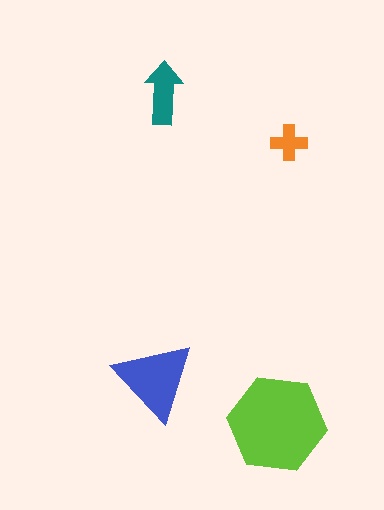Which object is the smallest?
The orange cross.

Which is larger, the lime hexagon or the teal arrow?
The lime hexagon.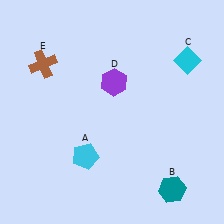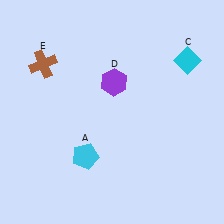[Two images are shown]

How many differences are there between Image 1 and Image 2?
There is 1 difference between the two images.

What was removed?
The teal hexagon (B) was removed in Image 2.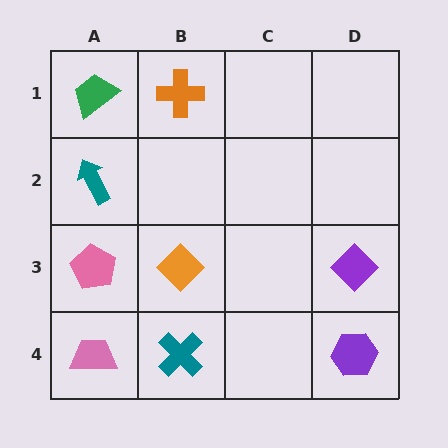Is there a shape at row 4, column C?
No, that cell is empty.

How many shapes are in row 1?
2 shapes.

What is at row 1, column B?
An orange cross.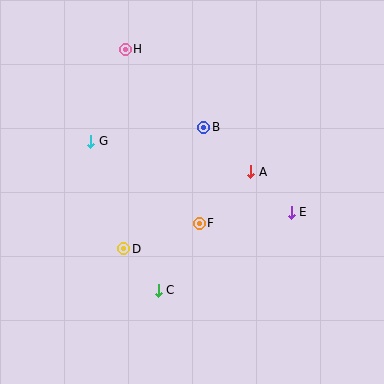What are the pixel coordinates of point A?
Point A is at (251, 172).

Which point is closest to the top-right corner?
Point A is closest to the top-right corner.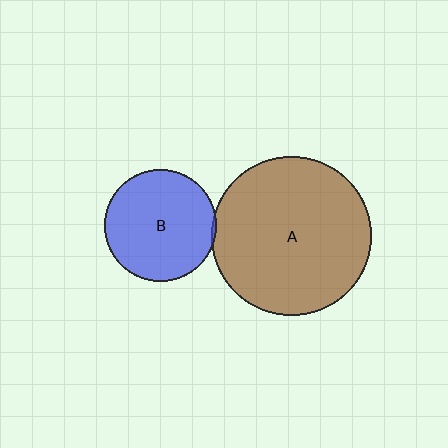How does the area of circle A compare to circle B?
Approximately 2.0 times.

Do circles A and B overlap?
Yes.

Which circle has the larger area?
Circle A (brown).